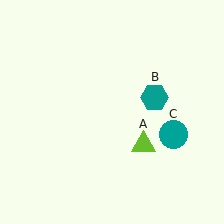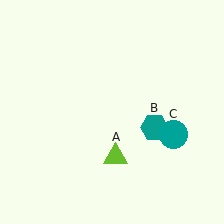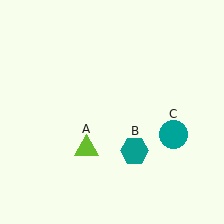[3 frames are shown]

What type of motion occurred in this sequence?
The lime triangle (object A), teal hexagon (object B) rotated clockwise around the center of the scene.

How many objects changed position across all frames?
2 objects changed position: lime triangle (object A), teal hexagon (object B).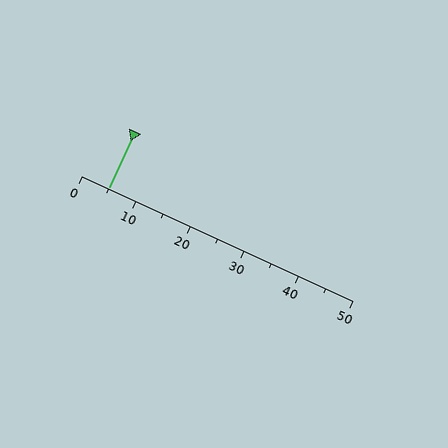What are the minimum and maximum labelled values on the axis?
The axis runs from 0 to 50.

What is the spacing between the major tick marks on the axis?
The major ticks are spaced 10 apart.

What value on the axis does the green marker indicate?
The marker indicates approximately 5.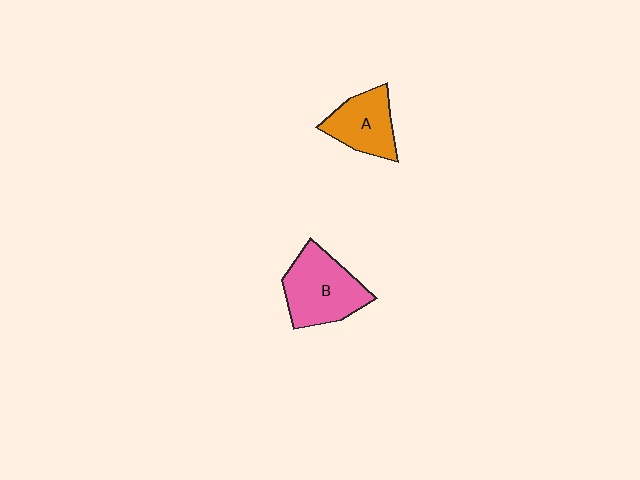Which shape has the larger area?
Shape B (pink).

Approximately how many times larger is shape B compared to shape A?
Approximately 1.4 times.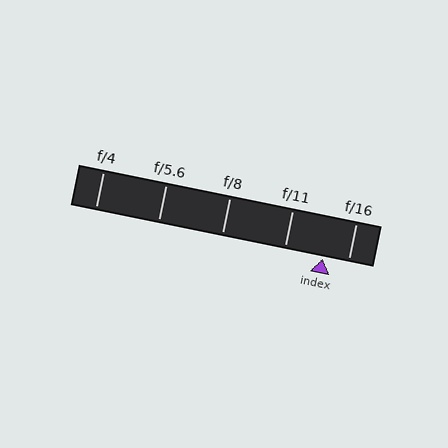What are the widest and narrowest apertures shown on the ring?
The widest aperture shown is f/4 and the narrowest is f/16.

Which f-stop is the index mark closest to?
The index mark is closest to f/16.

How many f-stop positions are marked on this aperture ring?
There are 5 f-stop positions marked.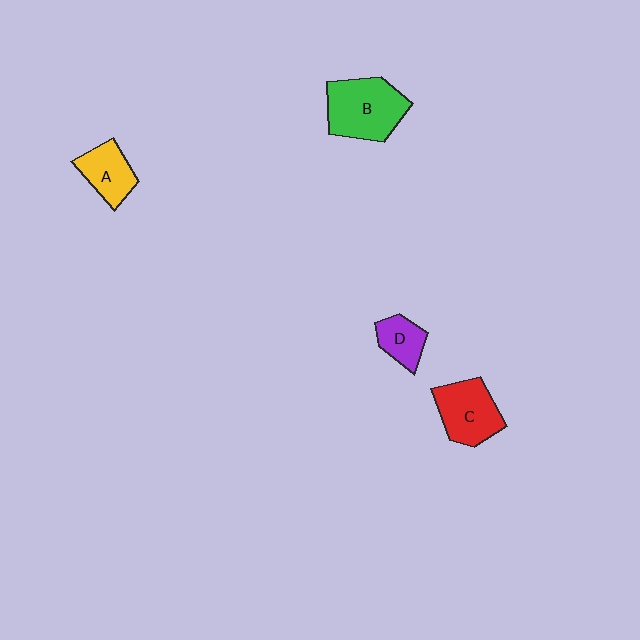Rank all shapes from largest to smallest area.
From largest to smallest: B (green), C (red), A (yellow), D (purple).